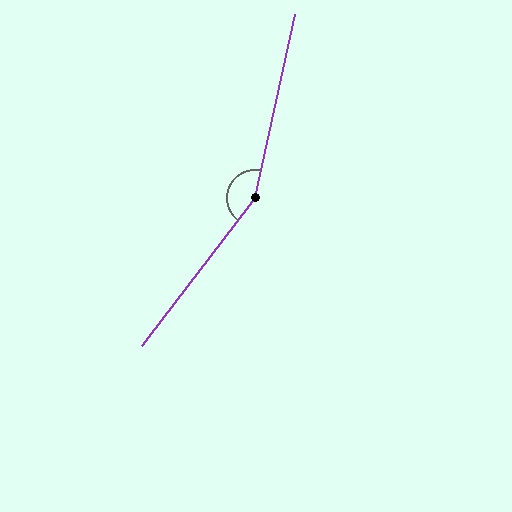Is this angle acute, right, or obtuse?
It is obtuse.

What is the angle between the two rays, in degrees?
Approximately 155 degrees.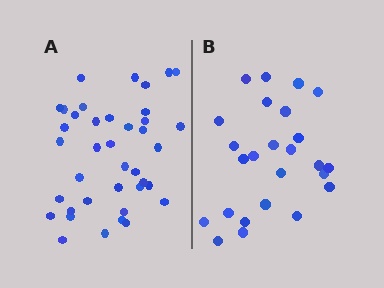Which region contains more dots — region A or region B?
Region A (the left region) has more dots.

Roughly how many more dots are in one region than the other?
Region A has approximately 15 more dots than region B.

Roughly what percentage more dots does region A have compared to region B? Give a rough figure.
About 55% more.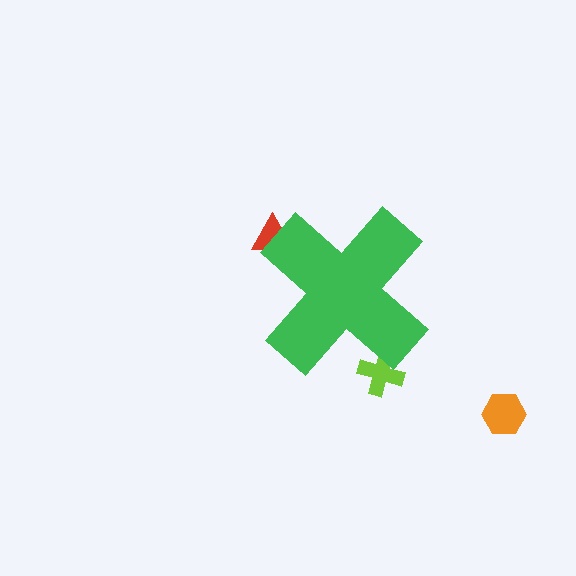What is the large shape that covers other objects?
A green cross.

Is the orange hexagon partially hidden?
No, the orange hexagon is fully visible.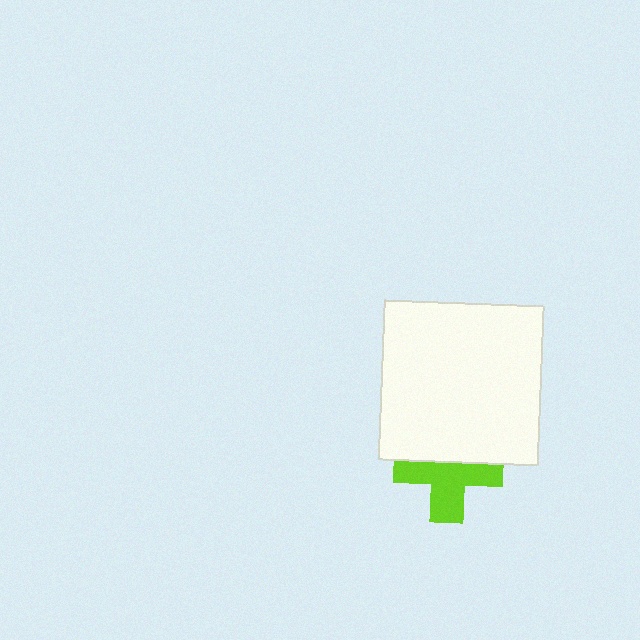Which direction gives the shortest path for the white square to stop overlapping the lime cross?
Moving up gives the shortest separation.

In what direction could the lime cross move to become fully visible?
The lime cross could move down. That would shift it out from behind the white square entirely.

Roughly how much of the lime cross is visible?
About half of it is visible (roughly 61%).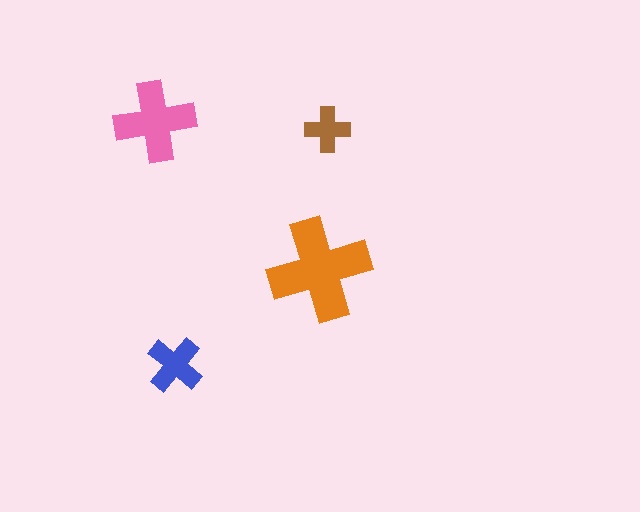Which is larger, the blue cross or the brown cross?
The blue one.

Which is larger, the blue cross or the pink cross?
The pink one.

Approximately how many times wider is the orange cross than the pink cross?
About 1.5 times wider.